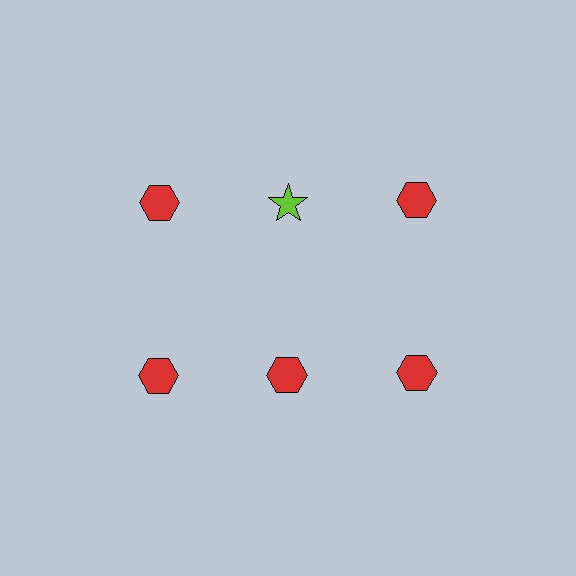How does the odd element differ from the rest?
It differs in both color (lime instead of red) and shape (star instead of hexagon).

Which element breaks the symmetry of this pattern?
The lime star in the top row, second from left column breaks the symmetry. All other shapes are red hexagons.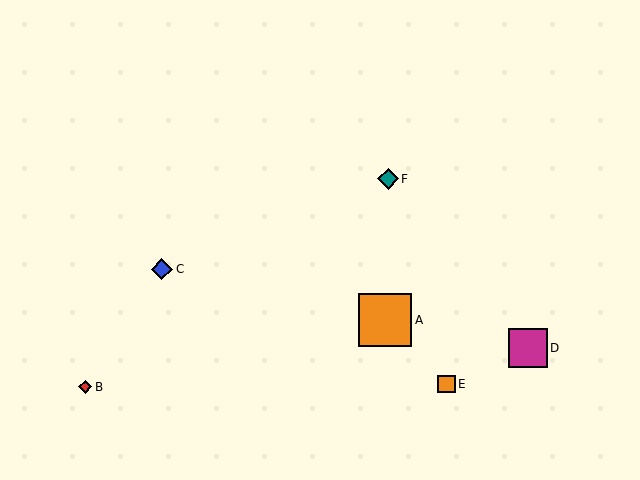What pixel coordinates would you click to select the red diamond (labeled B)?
Click at (85, 387) to select the red diamond B.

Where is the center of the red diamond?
The center of the red diamond is at (85, 387).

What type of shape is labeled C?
Shape C is a blue diamond.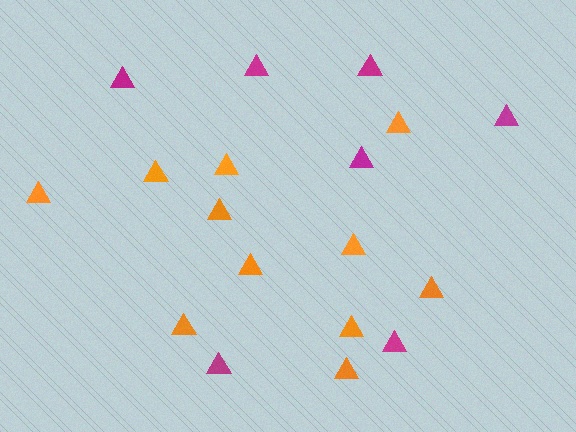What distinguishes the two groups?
There are 2 groups: one group of orange triangles (11) and one group of magenta triangles (7).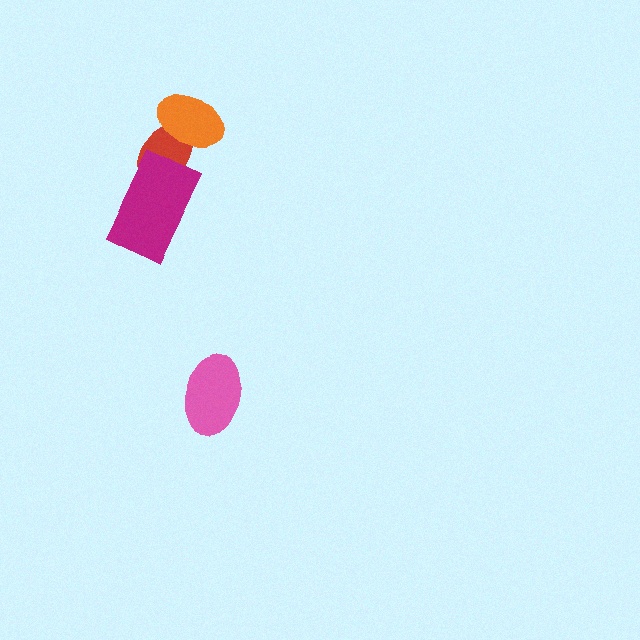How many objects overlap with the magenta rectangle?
1 object overlaps with the magenta rectangle.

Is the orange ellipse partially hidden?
No, no other shape covers it.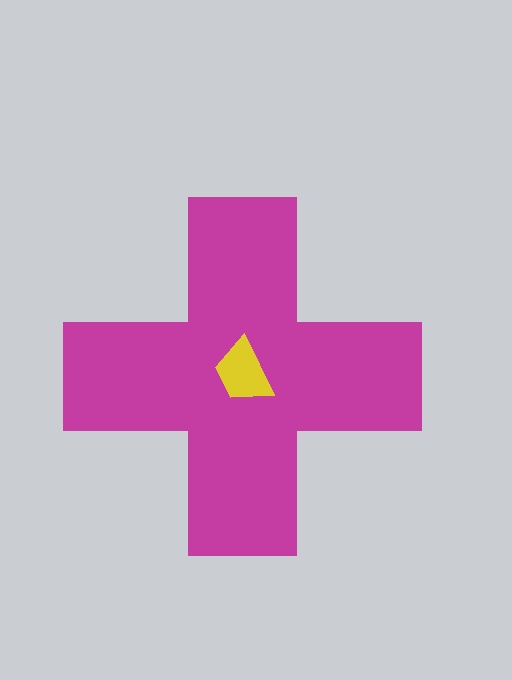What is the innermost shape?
The yellow trapezoid.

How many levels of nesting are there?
2.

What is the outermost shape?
The magenta cross.